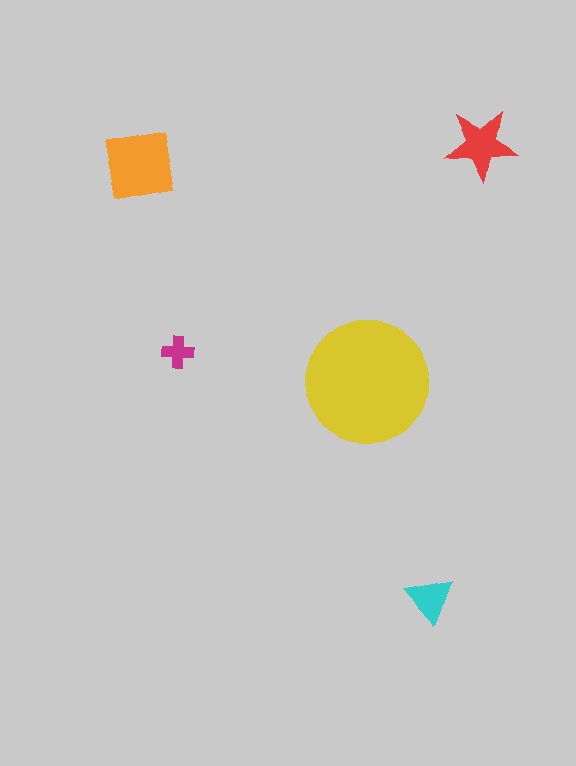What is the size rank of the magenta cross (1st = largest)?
5th.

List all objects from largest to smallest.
The yellow circle, the orange square, the red star, the cyan triangle, the magenta cross.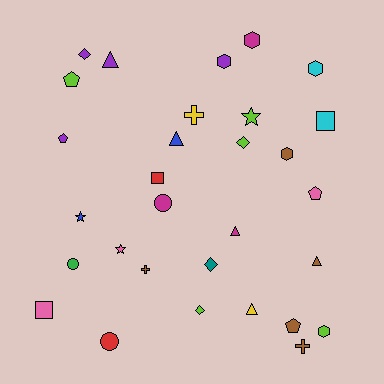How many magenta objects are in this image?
There are 3 magenta objects.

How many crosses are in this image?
There are 3 crosses.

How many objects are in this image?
There are 30 objects.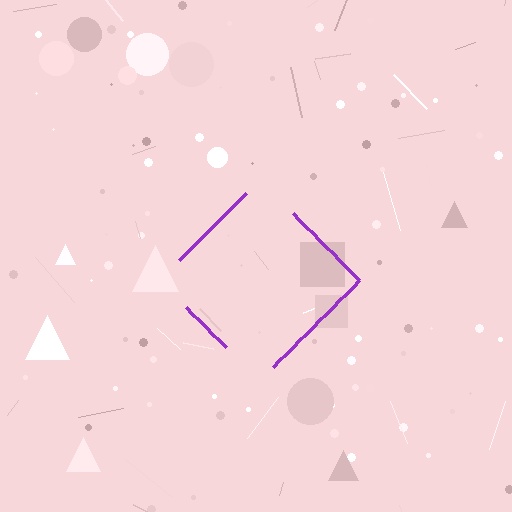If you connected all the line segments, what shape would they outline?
They would outline a diamond.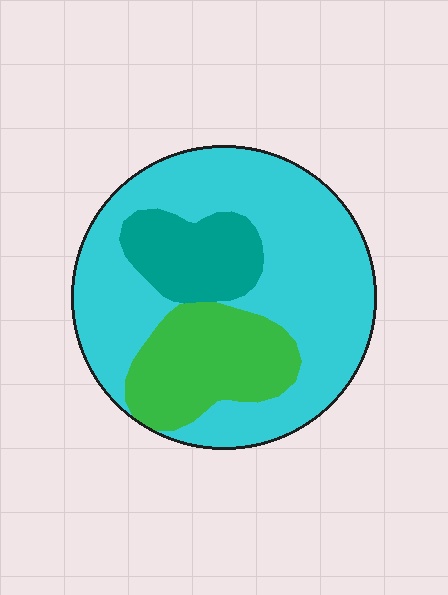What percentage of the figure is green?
Green covers around 20% of the figure.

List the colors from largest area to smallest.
From largest to smallest: cyan, green, teal.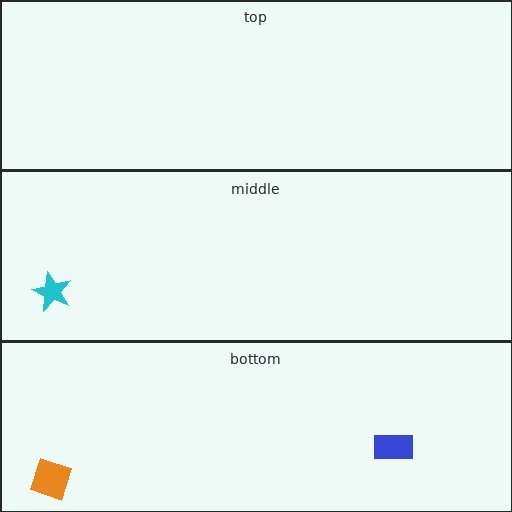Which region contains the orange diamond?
The bottom region.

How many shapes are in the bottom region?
2.